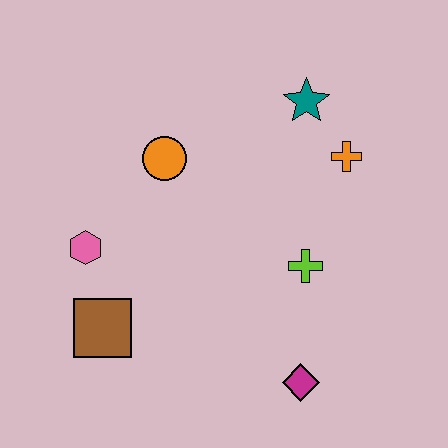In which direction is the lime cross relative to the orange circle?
The lime cross is to the right of the orange circle.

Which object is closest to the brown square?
The pink hexagon is closest to the brown square.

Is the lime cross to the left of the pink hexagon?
No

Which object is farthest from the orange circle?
The magenta diamond is farthest from the orange circle.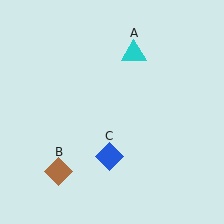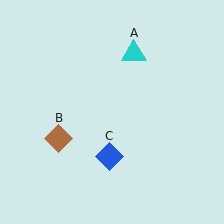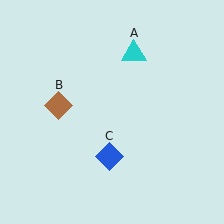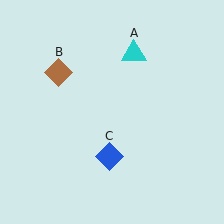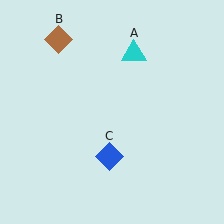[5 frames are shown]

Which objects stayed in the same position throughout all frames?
Cyan triangle (object A) and blue diamond (object C) remained stationary.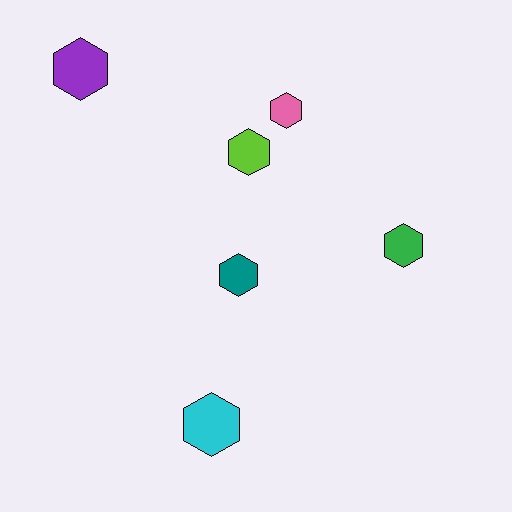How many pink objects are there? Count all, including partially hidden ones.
There is 1 pink object.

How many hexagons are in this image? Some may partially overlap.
There are 6 hexagons.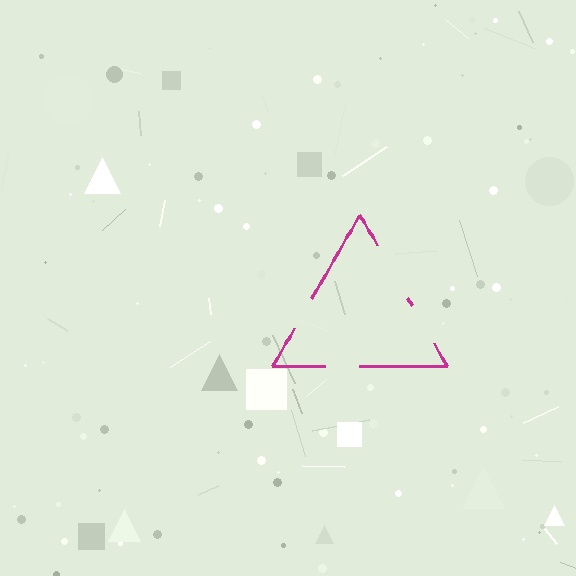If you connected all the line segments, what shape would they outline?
They would outline a triangle.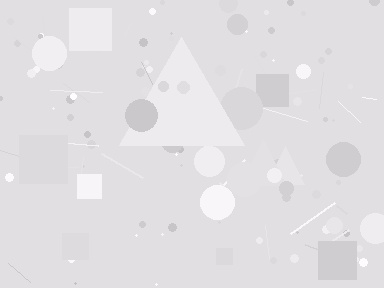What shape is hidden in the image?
A triangle is hidden in the image.